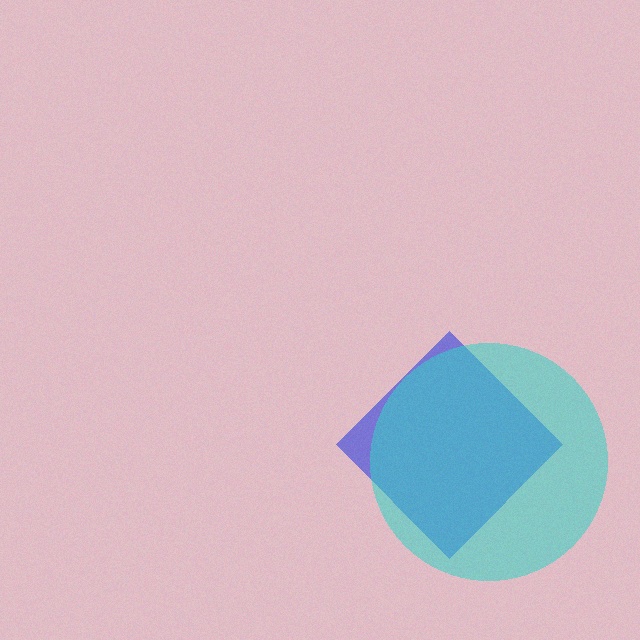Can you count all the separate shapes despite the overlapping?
Yes, there are 2 separate shapes.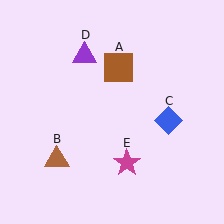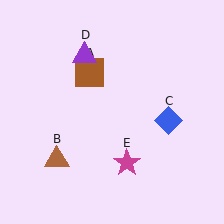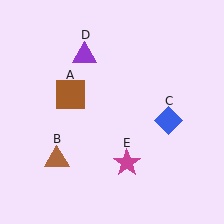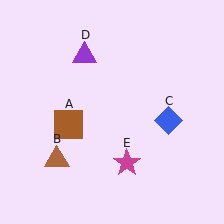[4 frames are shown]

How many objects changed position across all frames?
1 object changed position: brown square (object A).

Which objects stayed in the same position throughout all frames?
Brown triangle (object B) and blue diamond (object C) and purple triangle (object D) and magenta star (object E) remained stationary.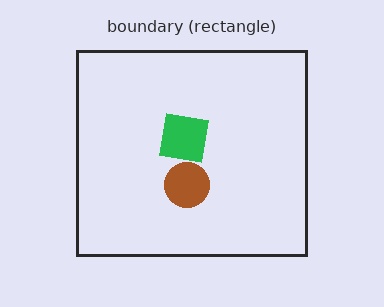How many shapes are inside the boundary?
2 inside, 0 outside.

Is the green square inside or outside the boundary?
Inside.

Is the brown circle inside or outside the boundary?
Inside.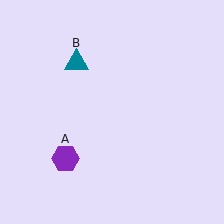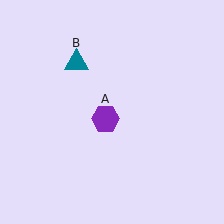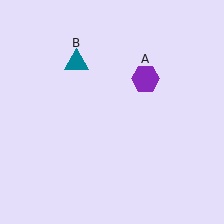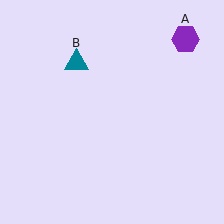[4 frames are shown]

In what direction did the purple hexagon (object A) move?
The purple hexagon (object A) moved up and to the right.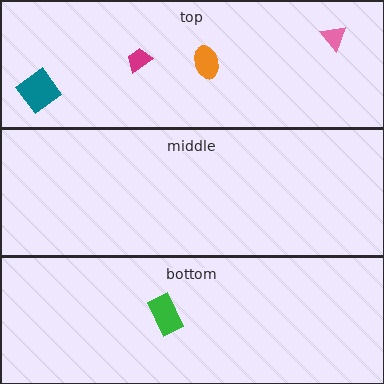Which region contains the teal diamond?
The top region.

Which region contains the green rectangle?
The bottom region.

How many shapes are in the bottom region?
1.